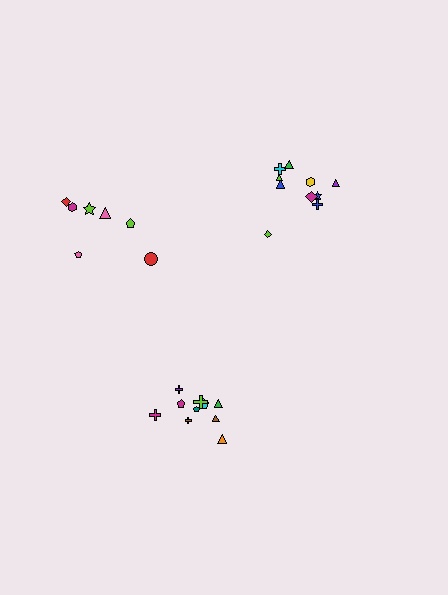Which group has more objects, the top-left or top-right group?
The top-right group.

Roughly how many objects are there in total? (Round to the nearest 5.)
Roughly 25 objects in total.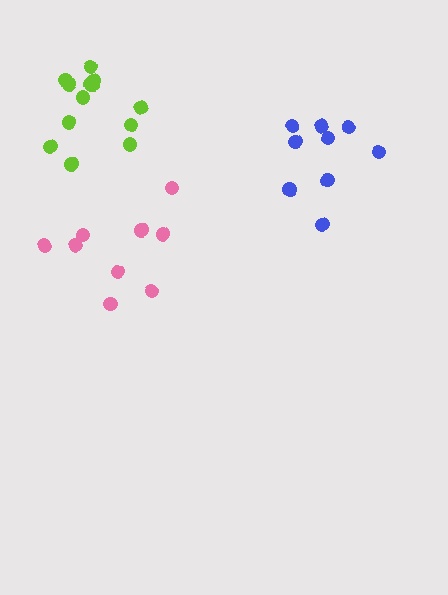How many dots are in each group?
Group 1: 9 dots, Group 2: 13 dots, Group 3: 9 dots (31 total).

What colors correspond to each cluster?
The clusters are colored: blue, lime, pink.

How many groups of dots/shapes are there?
There are 3 groups.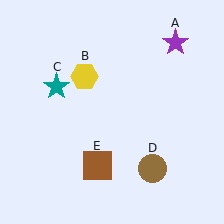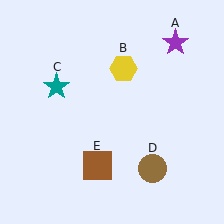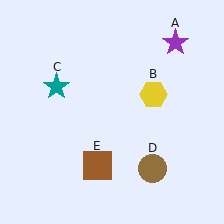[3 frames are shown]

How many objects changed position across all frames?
1 object changed position: yellow hexagon (object B).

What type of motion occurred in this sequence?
The yellow hexagon (object B) rotated clockwise around the center of the scene.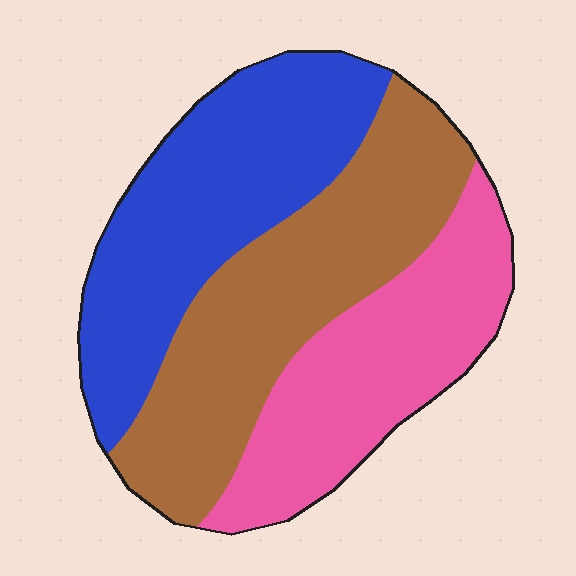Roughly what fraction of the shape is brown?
Brown takes up about three eighths (3/8) of the shape.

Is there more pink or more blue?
Blue.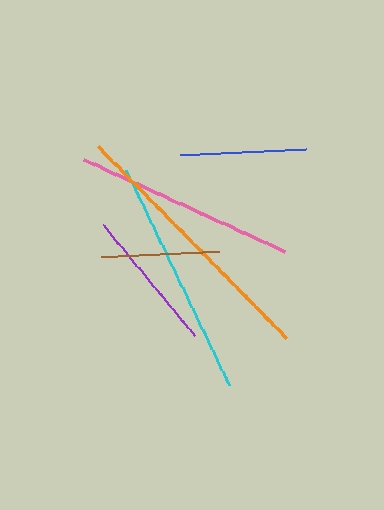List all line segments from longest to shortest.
From longest to shortest: orange, cyan, pink, purple, blue, brown.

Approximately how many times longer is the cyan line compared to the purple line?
The cyan line is approximately 1.7 times the length of the purple line.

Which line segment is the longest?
The orange line is the longest at approximately 268 pixels.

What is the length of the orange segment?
The orange segment is approximately 268 pixels long.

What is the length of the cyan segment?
The cyan segment is approximately 239 pixels long.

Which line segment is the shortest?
The brown line is the shortest at approximately 118 pixels.